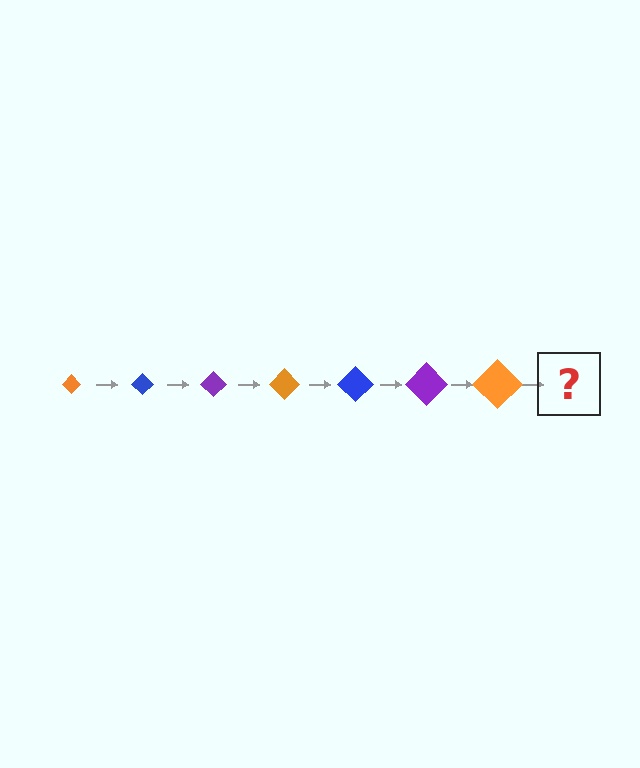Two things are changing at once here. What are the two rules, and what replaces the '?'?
The two rules are that the diamond grows larger each step and the color cycles through orange, blue, and purple. The '?' should be a blue diamond, larger than the previous one.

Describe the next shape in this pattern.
It should be a blue diamond, larger than the previous one.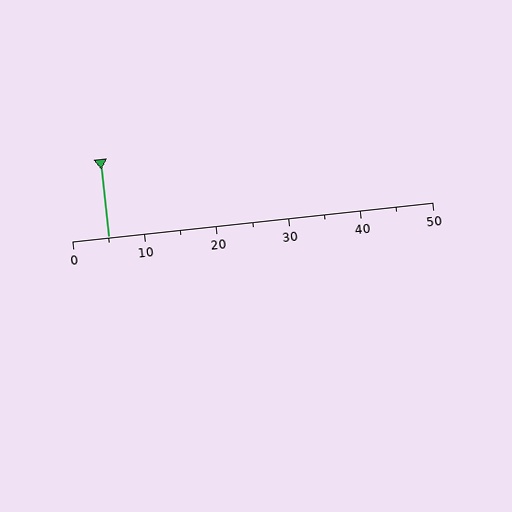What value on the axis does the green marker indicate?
The marker indicates approximately 5.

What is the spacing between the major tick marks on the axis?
The major ticks are spaced 10 apart.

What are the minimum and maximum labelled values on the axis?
The axis runs from 0 to 50.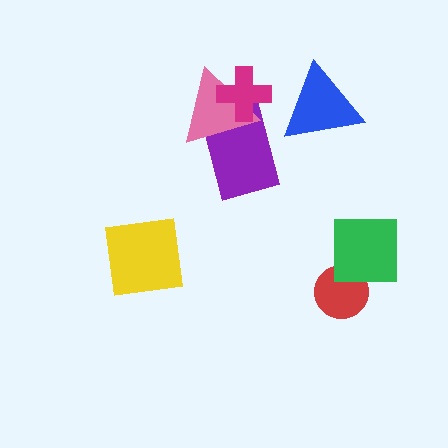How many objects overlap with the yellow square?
0 objects overlap with the yellow square.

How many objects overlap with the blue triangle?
0 objects overlap with the blue triangle.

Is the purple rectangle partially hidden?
Yes, it is partially covered by another shape.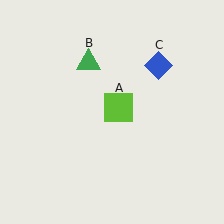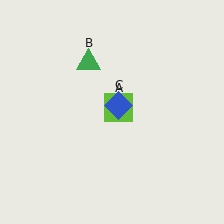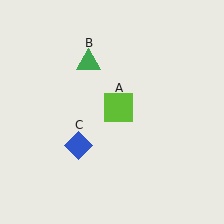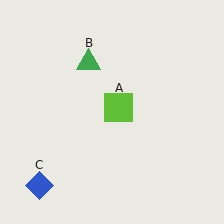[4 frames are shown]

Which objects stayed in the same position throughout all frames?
Lime square (object A) and green triangle (object B) remained stationary.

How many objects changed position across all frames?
1 object changed position: blue diamond (object C).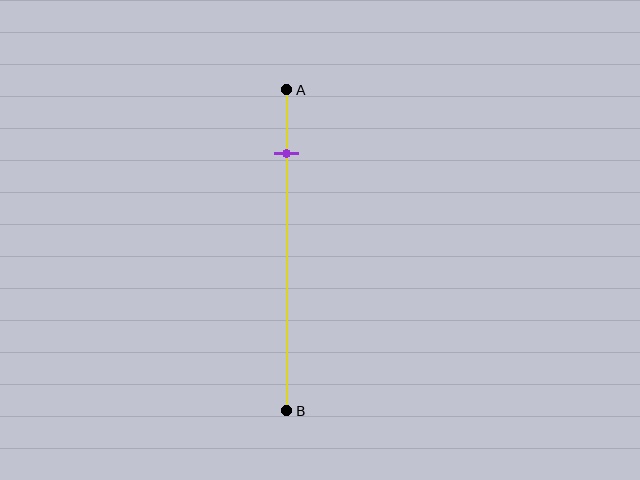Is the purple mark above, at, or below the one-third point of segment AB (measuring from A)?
The purple mark is above the one-third point of segment AB.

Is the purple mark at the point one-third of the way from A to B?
No, the mark is at about 20% from A, not at the 33% one-third point.